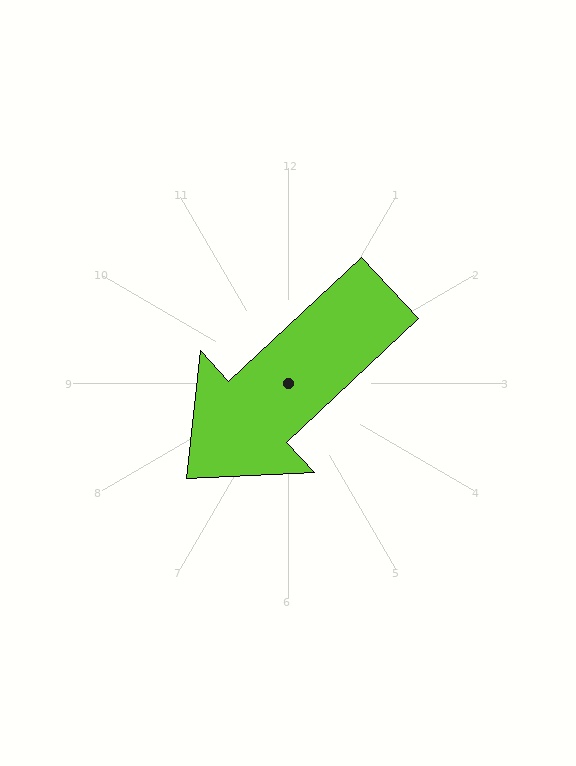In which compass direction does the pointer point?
Southwest.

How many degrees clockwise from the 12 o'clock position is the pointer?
Approximately 227 degrees.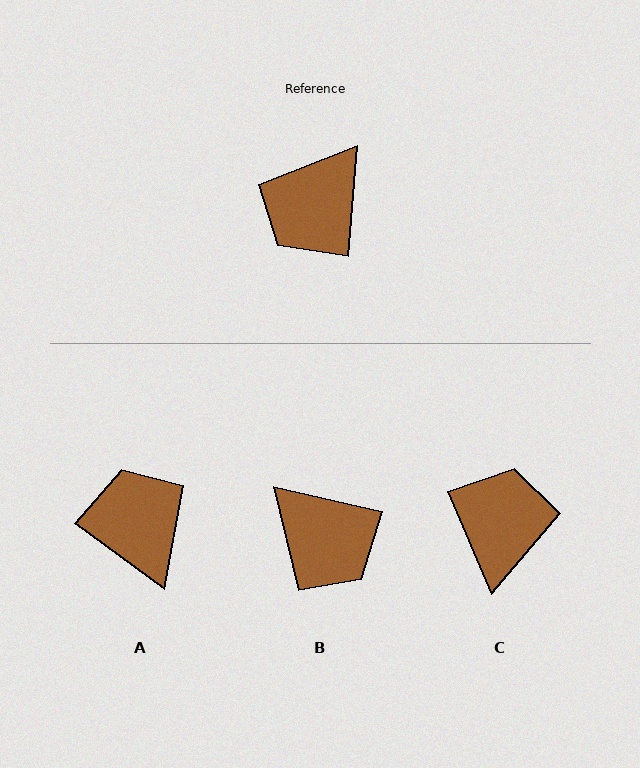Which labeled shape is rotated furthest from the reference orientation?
C, about 152 degrees away.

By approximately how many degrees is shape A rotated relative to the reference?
Approximately 122 degrees clockwise.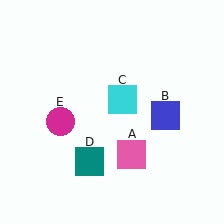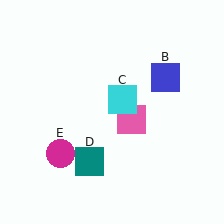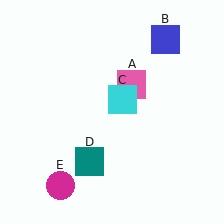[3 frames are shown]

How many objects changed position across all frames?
3 objects changed position: pink square (object A), blue square (object B), magenta circle (object E).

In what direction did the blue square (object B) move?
The blue square (object B) moved up.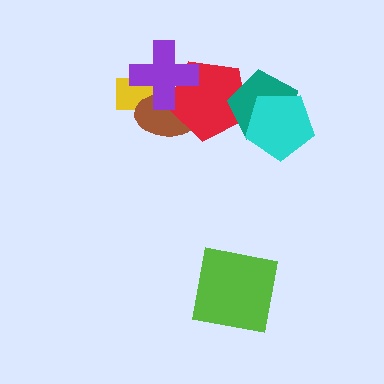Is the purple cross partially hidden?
No, no other shape covers it.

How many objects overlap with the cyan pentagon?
1 object overlaps with the cyan pentagon.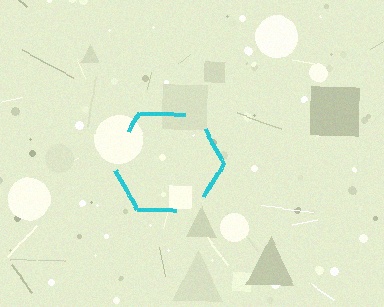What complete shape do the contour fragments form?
The contour fragments form a hexagon.